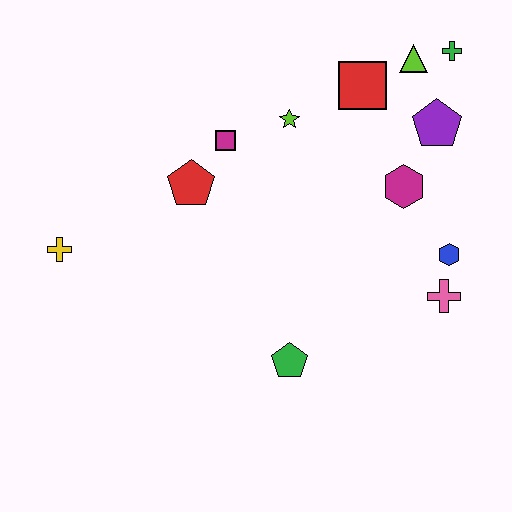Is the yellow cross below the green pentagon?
No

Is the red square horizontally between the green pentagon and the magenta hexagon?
Yes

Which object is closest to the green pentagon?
The pink cross is closest to the green pentagon.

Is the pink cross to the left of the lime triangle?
No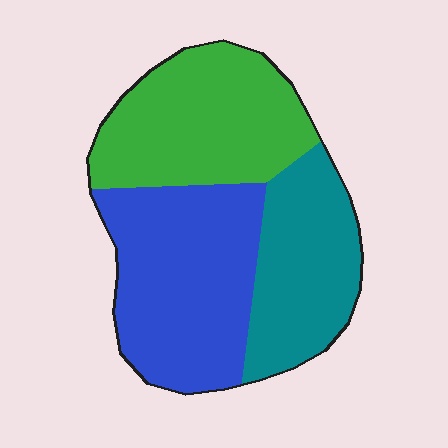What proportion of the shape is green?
Green takes up about one third (1/3) of the shape.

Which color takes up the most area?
Blue, at roughly 40%.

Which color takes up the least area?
Teal, at roughly 25%.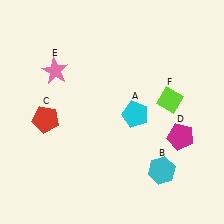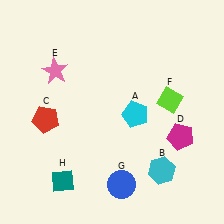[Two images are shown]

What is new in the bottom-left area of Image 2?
A teal diamond (H) was added in the bottom-left area of Image 2.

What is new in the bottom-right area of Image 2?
A blue circle (G) was added in the bottom-right area of Image 2.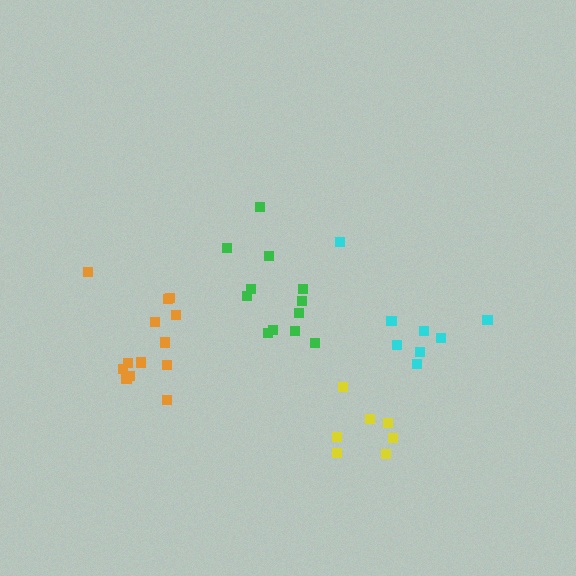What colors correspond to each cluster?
The clusters are colored: orange, cyan, yellow, green.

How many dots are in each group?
Group 1: 13 dots, Group 2: 8 dots, Group 3: 7 dots, Group 4: 12 dots (40 total).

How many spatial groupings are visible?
There are 4 spatial groupings.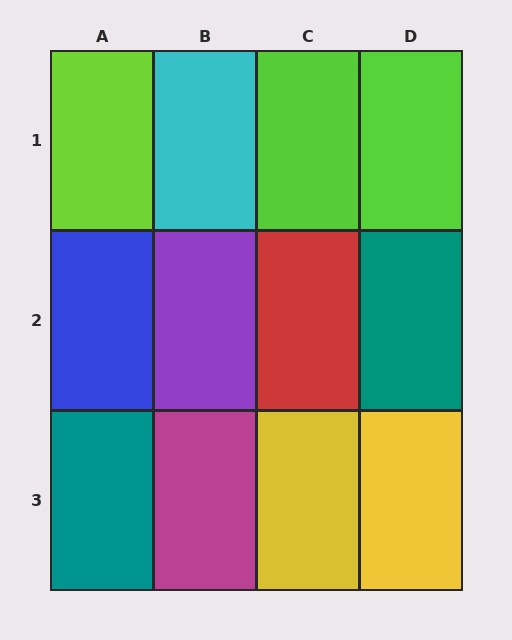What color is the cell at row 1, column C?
Lime.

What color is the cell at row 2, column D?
Teal.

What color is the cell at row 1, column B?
Cyan.